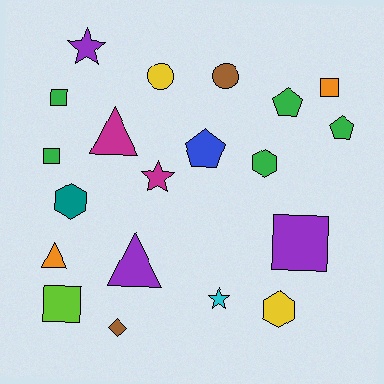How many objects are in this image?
There are 20 objects.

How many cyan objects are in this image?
There is 1 cyan object.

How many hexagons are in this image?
There are 3 hexagons.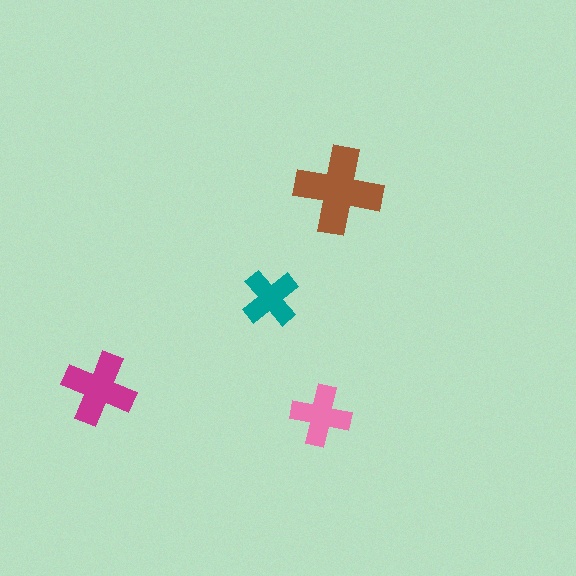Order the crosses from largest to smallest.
the brown one, the magenta one, the pink one, the teal one.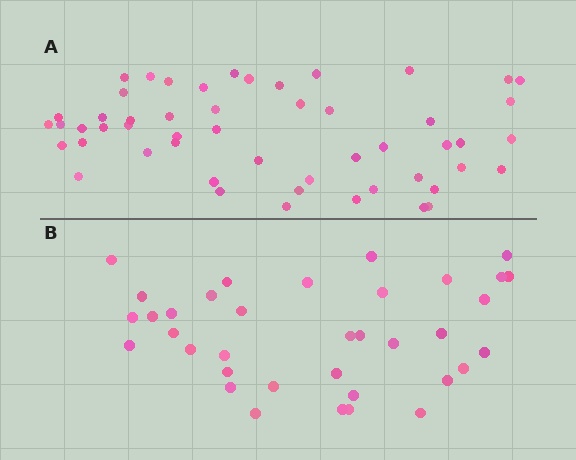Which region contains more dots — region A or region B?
Region A (the top region) has more dots.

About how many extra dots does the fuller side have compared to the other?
Region A has approximately 15 more dots than region B.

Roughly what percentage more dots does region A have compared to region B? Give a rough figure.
About 45% more.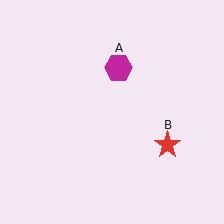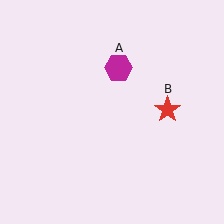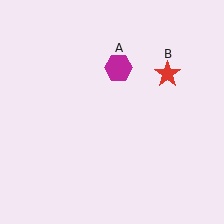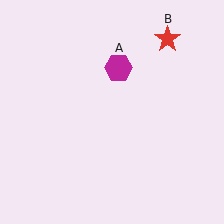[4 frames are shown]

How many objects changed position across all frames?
1 object changed position: red star (object B).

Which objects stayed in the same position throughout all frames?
Magenta hexagon (object A) remained stationary.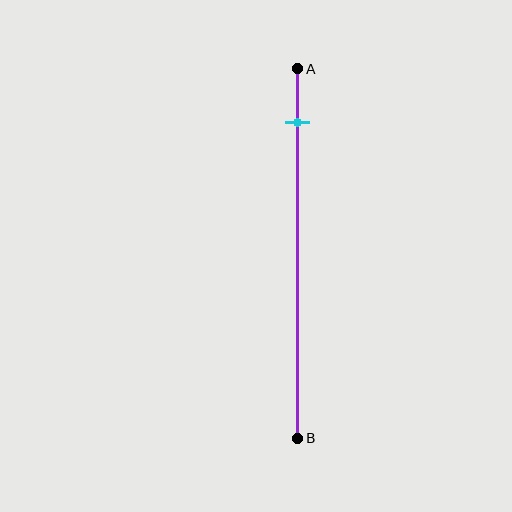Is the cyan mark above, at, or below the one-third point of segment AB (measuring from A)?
The cyan mark is above the one-third point of segment AB.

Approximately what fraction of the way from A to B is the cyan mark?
The cyan mark is approximately 15% of the way from A to B.